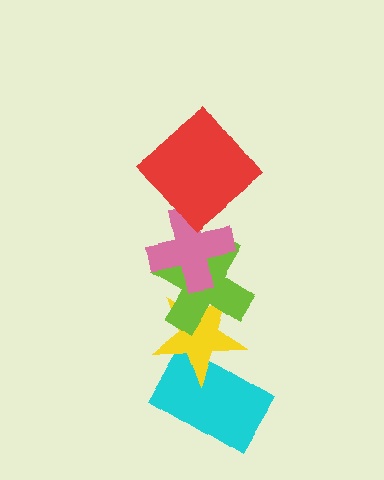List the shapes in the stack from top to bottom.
From top to bottom: the red diamond, the pink cross, the lime cross, the yellow star, the cyan rectangle.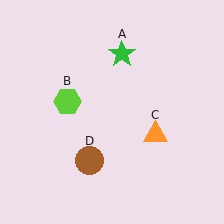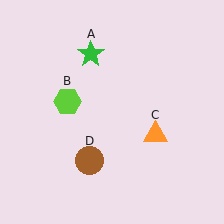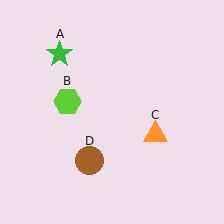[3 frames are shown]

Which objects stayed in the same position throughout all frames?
Lime hexagon (object B) and orange triangle (object C) and brown circle (object D) remained stationary.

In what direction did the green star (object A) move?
The green star (object A) moved left.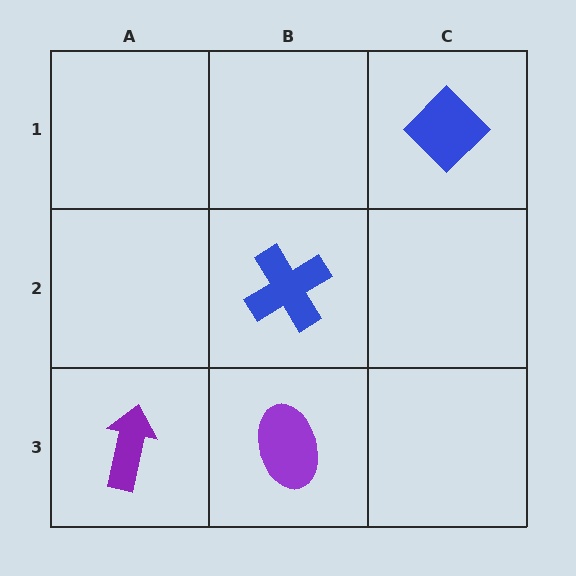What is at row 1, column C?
A blue diamond.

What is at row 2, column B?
A blue cross.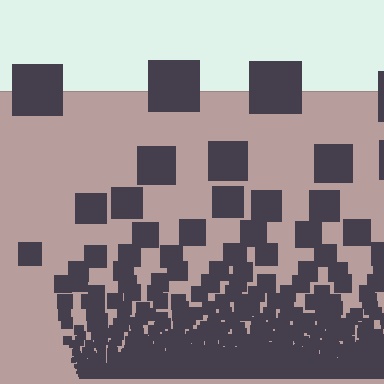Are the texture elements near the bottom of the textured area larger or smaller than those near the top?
Smaller. The gradient is inverted — elements near the bottom are smaller and denser.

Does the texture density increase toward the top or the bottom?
Density increases toward the bottom.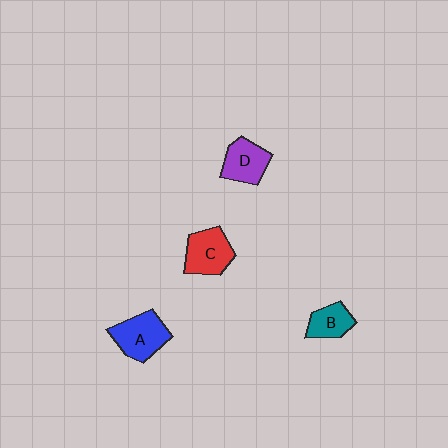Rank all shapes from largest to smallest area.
From largest to smallest: A (blue), C (red), D (purple), B (teal).